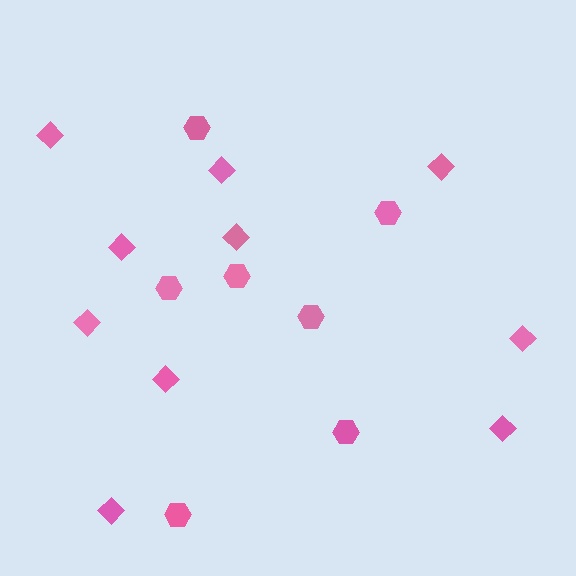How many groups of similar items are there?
There are 2 groups: one group of diamonds (10) and one group of hexagons (7).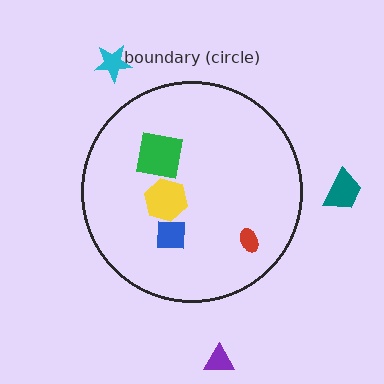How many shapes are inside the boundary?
4 inside, 3 outside.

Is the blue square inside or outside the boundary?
Inside.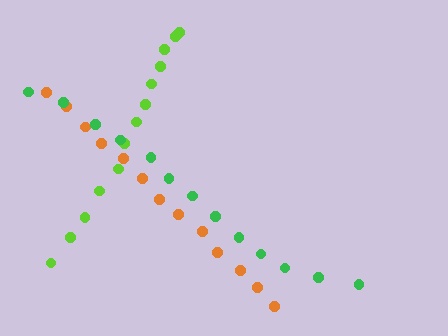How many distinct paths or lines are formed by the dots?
There are 3 distinct paths.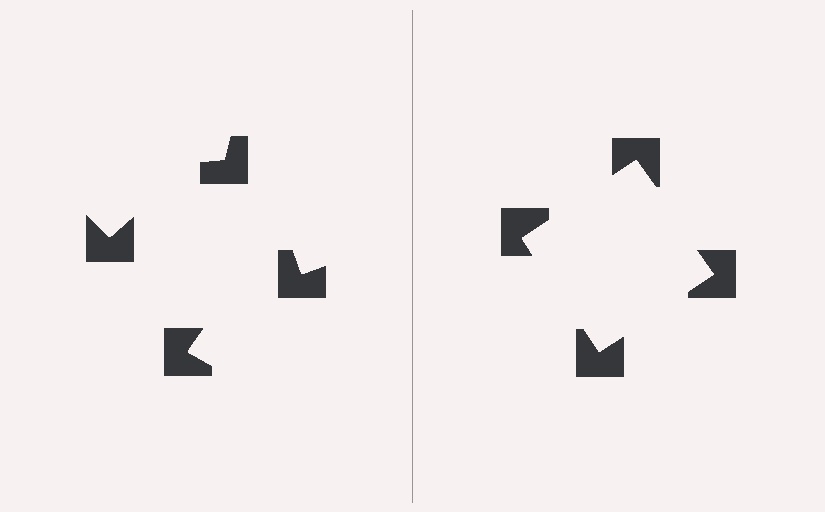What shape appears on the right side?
An illusory square.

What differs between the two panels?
The notched squares are positioned identically on both sides; only the wedge orientations differ. On the right they align to a square; on the left they are misaligned.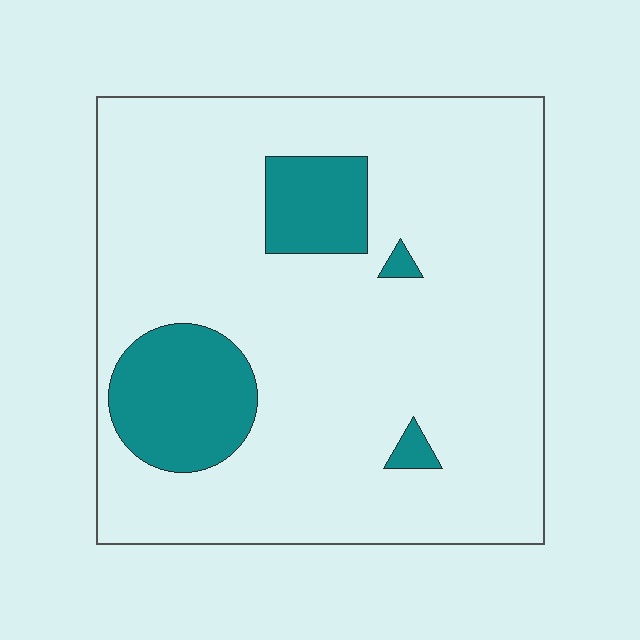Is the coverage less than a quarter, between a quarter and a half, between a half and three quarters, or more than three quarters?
Less than a quarter.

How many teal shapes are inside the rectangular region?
4.